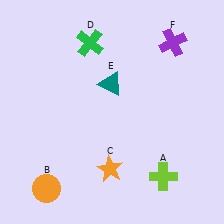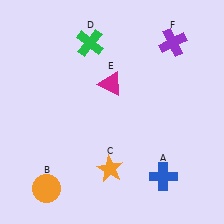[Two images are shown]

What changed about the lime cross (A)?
In Image 1, A is lime. In Image 2, it changed to blue.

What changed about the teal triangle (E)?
In Image 1, E is teal. In Image 2, it changed to magenta.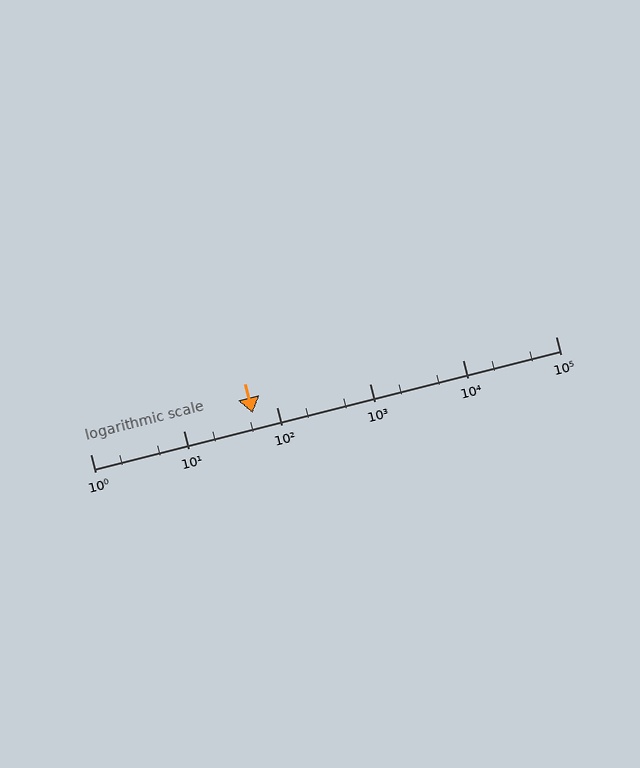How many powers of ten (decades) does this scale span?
The scale spans 5 decades, from 1 to 100000.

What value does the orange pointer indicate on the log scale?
The pointer indicates approximately 56.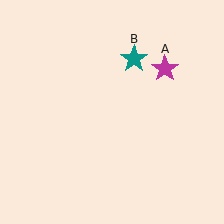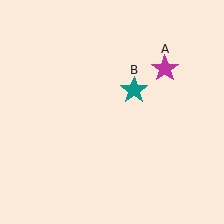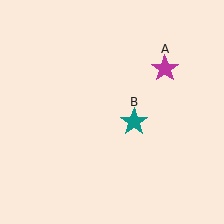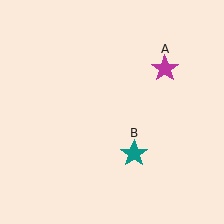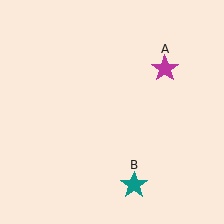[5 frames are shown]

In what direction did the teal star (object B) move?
The teal star (object B) moved down.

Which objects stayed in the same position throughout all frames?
Magenta star (object A) remained stationary.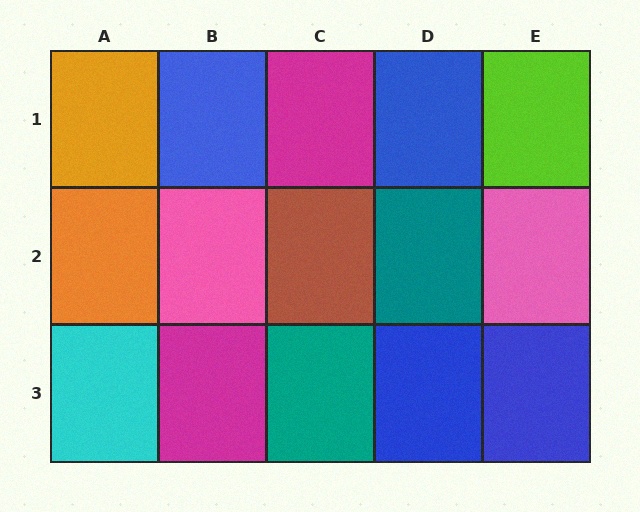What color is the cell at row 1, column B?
Blue.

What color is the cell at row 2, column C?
Brown.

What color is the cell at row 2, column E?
Pink.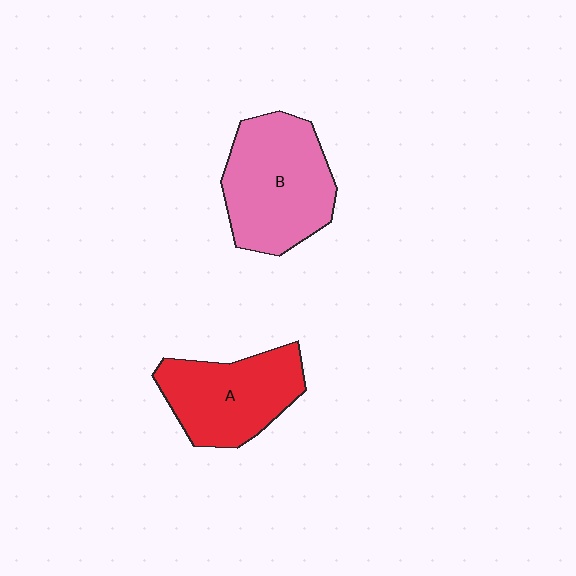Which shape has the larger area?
Shape B (pink).